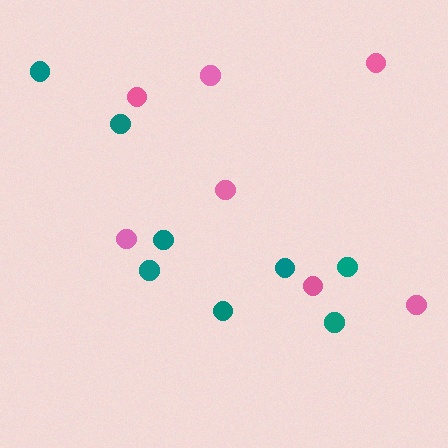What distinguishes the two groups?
There are 2 groups: one group of teal circles (8) and one group of pink circles (7).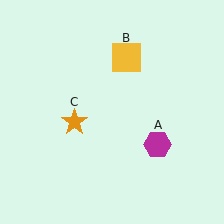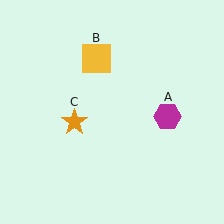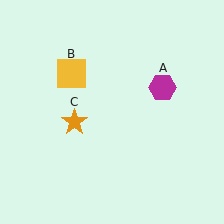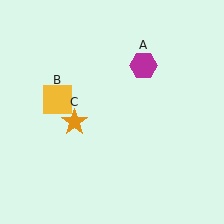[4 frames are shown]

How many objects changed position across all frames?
2 objects changed position: magenta hexagon (object A), yellow square (object B).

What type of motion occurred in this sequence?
The magenta hexagon (object A), yellow square (object B) rotated counterclockwise around the center of the scene.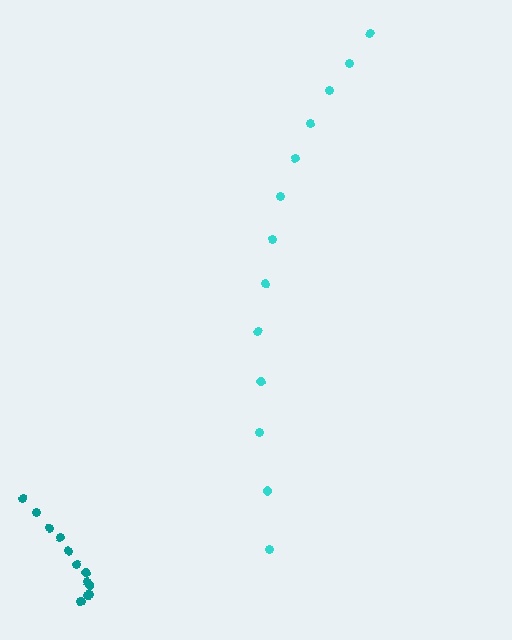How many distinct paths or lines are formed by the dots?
There are 2 distinct paths.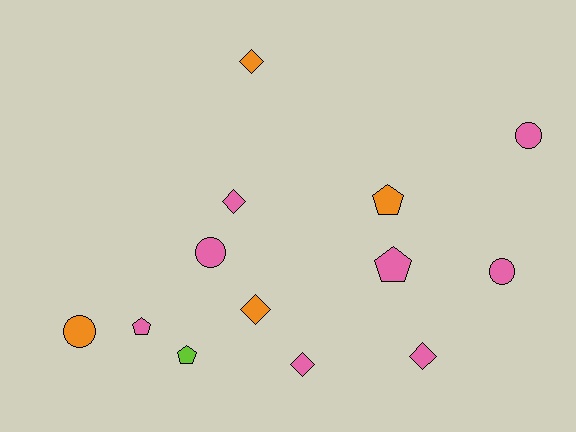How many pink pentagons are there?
There are 2 pink pentagons.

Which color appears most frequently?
Pink, with 8 objects.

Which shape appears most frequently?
Diamond, with 5 objects.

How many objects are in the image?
There are 13 objects.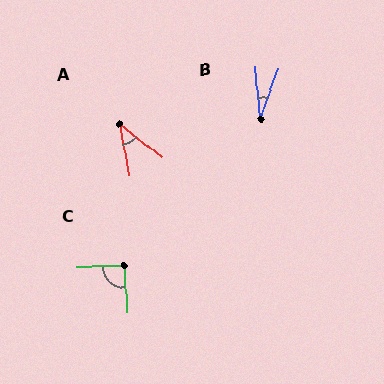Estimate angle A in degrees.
Approximately 41 degrees.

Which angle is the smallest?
B, at approximately 25 degrees.